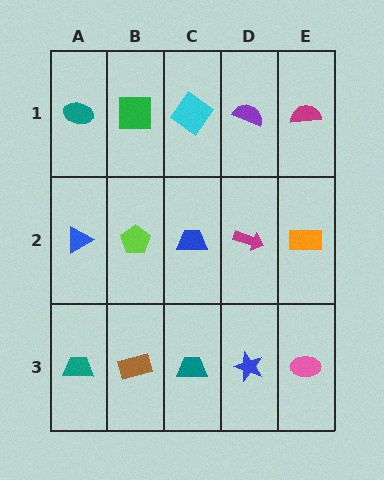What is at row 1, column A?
A teal ellipse.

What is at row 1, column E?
A magenta semicircle.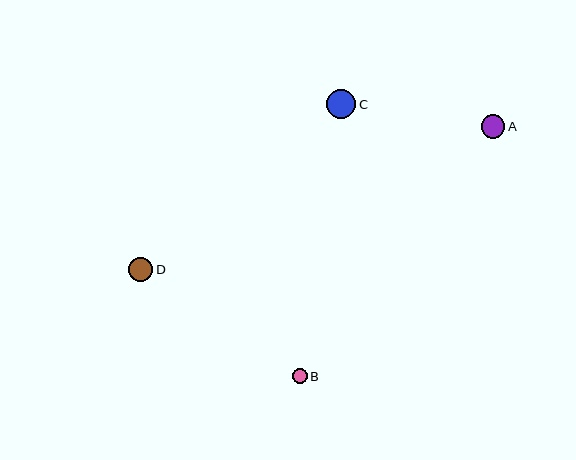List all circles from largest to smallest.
From largest to smallest: C, D, A, B.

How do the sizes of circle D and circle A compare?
Circle D and circle A are approximately the same size.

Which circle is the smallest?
Circle B is the smallest with a size of approximately 15 pixels.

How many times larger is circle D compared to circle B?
Circle D is approximately 1.6 times the size of circle B.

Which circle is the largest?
Circle C is the largest with a size of approximately 29 pixels.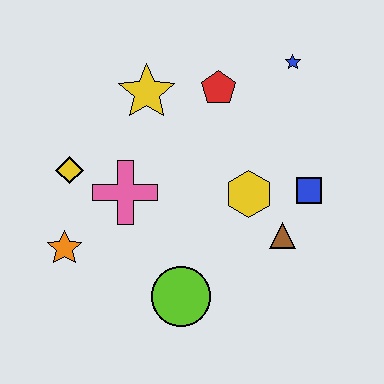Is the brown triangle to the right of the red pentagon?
Yes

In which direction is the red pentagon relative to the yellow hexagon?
The red pentagon is above the yellow hexagon.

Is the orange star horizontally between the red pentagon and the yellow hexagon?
No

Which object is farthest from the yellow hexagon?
The orange star is farthest from the yellow hexagon.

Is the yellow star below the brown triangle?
No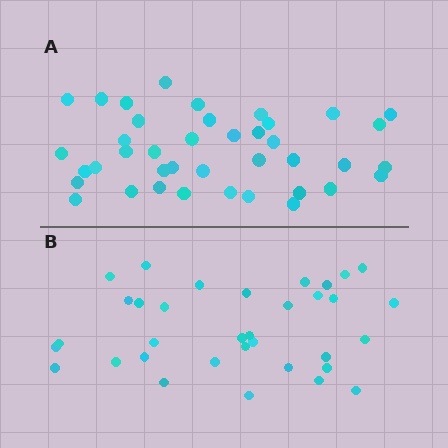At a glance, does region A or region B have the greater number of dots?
Region A (the top region) has more dots.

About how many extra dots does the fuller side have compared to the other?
Region A has about 6 more dots than region B.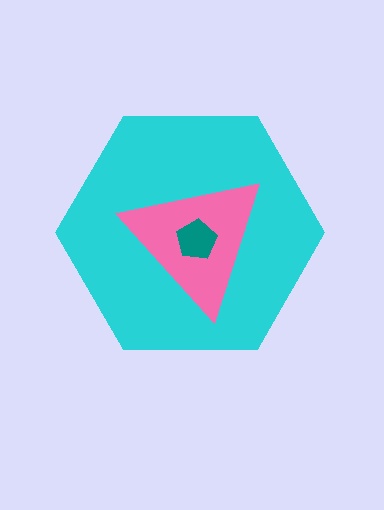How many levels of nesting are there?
3.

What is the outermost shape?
The cyan hexagon.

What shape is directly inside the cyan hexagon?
The pink triangle.